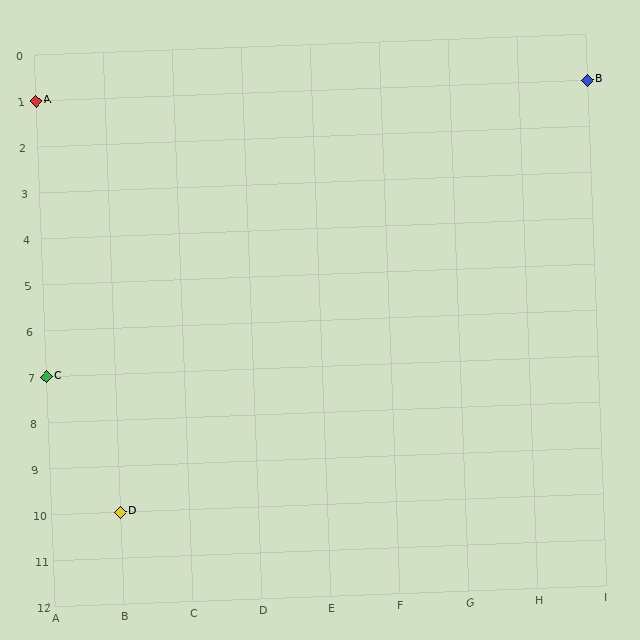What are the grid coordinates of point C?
Point C is at grid coordinates (A, 7).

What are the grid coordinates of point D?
Point D is at grid coordinates (B, 10).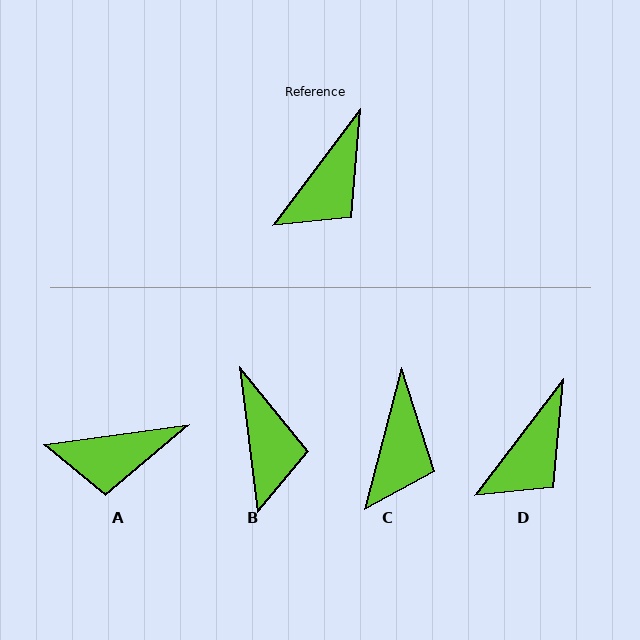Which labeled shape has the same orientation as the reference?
D.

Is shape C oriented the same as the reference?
No, it is off by about 22 degrees.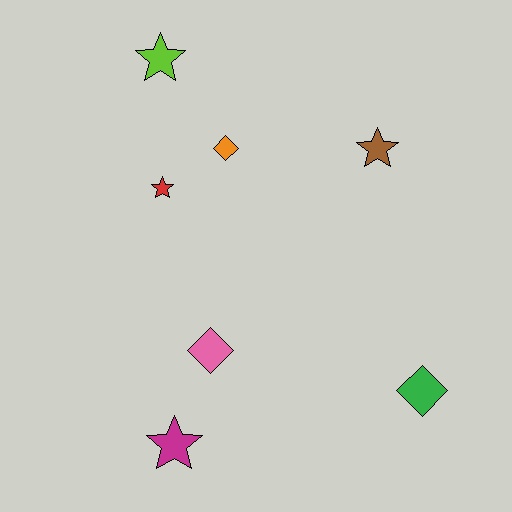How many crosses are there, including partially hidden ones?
There are no crosses.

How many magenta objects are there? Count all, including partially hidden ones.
There is 1 magenta object.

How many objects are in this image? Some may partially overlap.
There are 7 objects.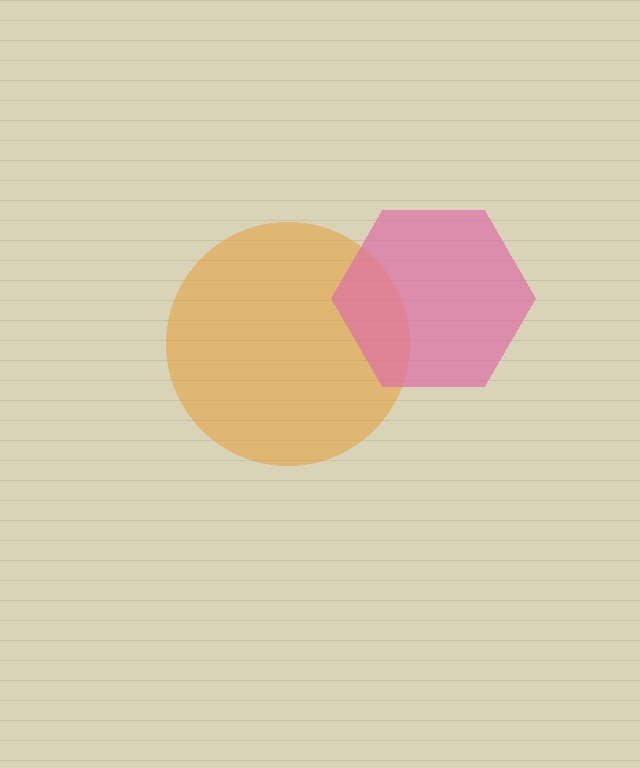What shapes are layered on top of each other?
The layered shapes are: an orange circle, a pink hexagon.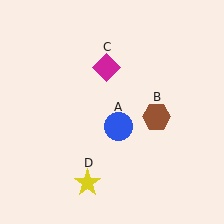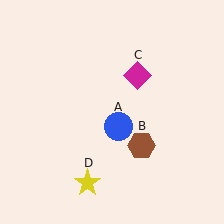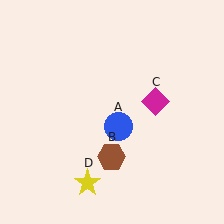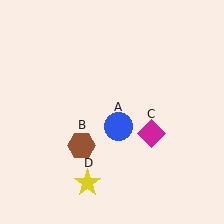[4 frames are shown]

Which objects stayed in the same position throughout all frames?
Blue circle (object A) and yellow star (object D) remained stationary.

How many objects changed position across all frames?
2 objects changed position: brown hexagon (object B), magenta diamond (object C).